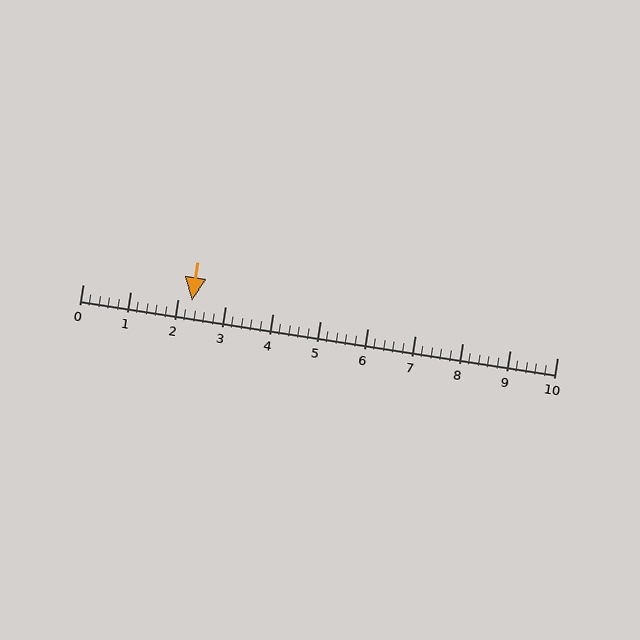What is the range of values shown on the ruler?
The ruler shows values from 0 to 10.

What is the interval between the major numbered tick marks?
The major tick marks are spaced 1 units apart.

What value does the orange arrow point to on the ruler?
The orange arrow points to approximately 2.3.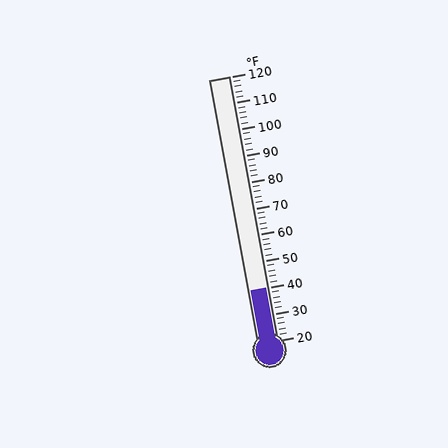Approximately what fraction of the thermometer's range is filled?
The thermometer is filled to approximately 20% of its range.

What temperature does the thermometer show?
The thermometer shows approximately 40°F.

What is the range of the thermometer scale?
The thermometer scale ranges from 20°F to 120°F.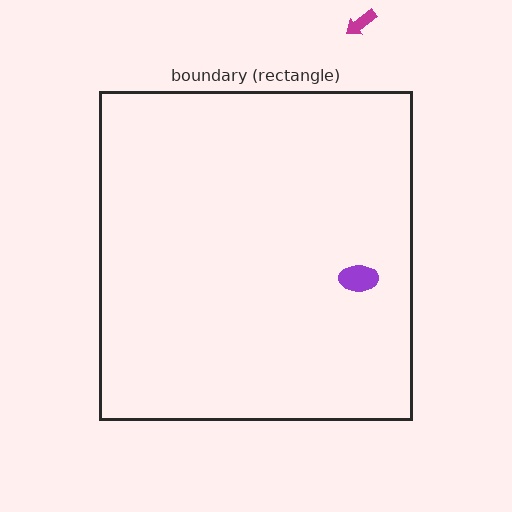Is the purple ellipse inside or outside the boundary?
Inside.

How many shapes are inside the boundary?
1 inside, 1 outside.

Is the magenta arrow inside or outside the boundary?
Outside.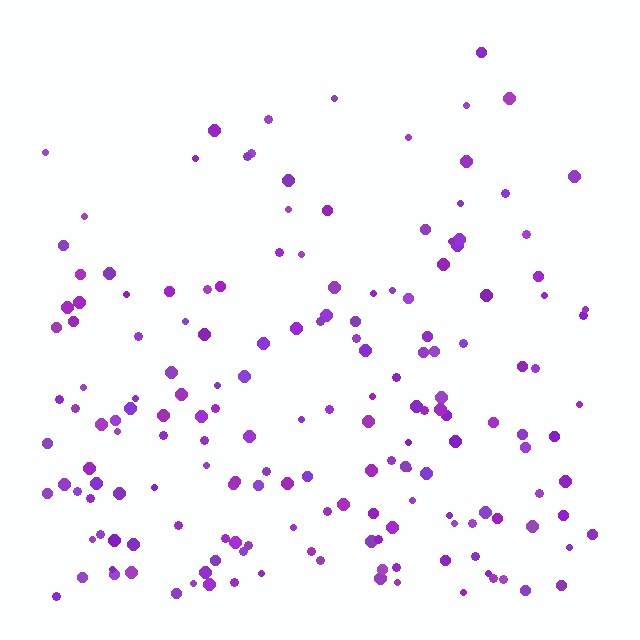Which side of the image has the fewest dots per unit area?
The top.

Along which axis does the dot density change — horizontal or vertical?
Vertical.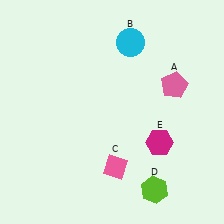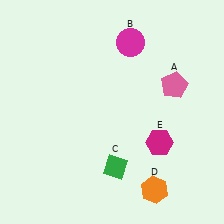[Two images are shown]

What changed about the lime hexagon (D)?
In Image 1, D is lime. In Image 2, it changed to orange.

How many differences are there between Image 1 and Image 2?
There are 3 differences between the two images.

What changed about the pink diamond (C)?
In Image 1, C is pink. In Image 2, it changed to green.